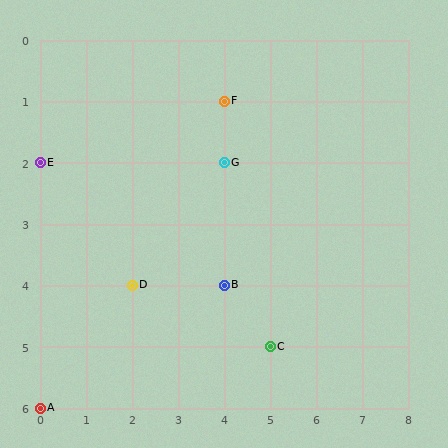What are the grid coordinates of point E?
Point E is at grid coordinates (0, 2).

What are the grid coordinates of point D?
Point D is at grid coordinates (2, 4).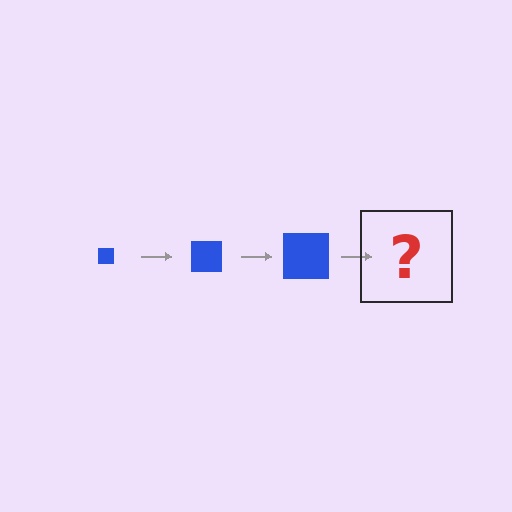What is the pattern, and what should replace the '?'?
The pattern is that the square gets progressively larger each step. The '?' should be a blue square, larger than the previous one.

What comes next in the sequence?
The next element should be a blue square, larger than the previous one.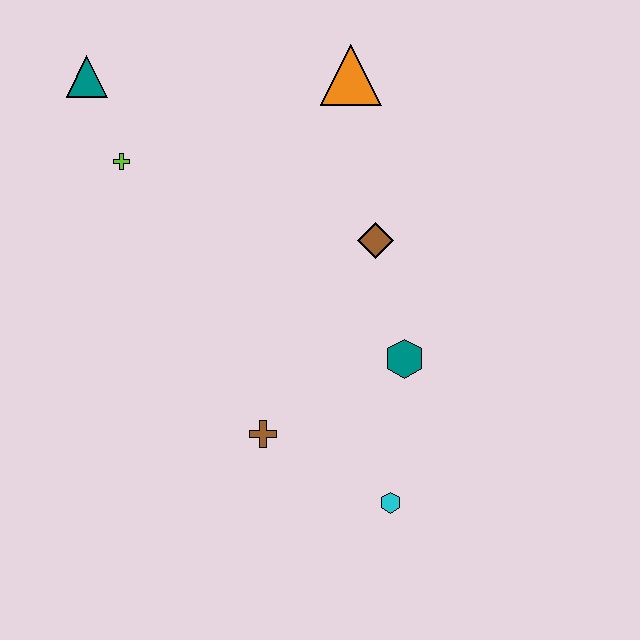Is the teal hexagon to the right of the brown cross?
Yes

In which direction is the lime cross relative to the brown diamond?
The lime cross is to the left of the brown diamond.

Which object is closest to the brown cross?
The cyan hexagon is closest to the brown cross.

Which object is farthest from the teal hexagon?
The teal triangle is farthest from the teal hexagon.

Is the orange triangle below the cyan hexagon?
No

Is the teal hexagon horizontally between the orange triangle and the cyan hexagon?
No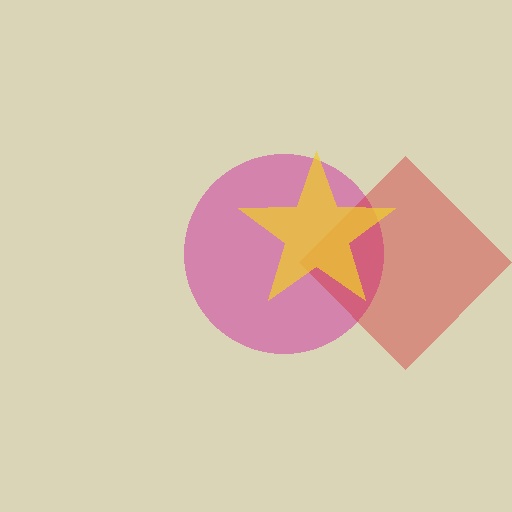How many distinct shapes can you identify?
There are 3 distinct shapes: a magenta circle, a red diamond, a yellow star.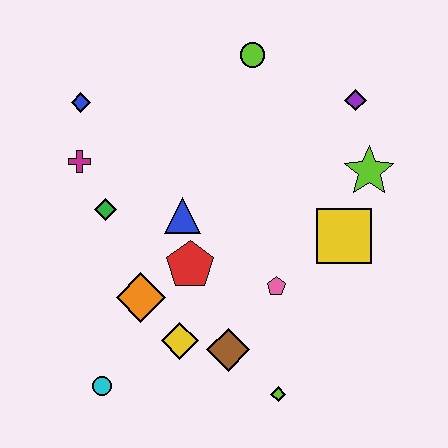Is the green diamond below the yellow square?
No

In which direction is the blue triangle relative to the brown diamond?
The blue triangle is above the brown diamond.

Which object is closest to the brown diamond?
The yellow diamond is closest to the brown diamond.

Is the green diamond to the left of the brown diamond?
Yes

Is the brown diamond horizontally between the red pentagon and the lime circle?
Yes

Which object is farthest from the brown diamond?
The lime circle is farthest from the brown diamond.